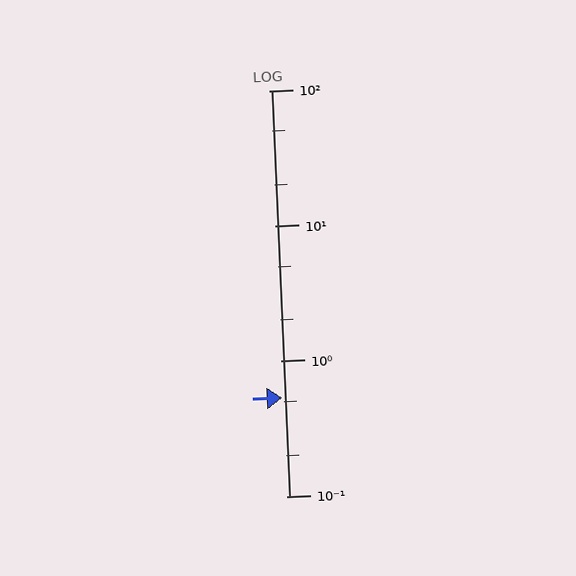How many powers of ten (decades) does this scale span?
The scale spans 3 decades, from 0.1 to 100.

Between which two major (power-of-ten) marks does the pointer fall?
The pointer is between 0.1 and 1.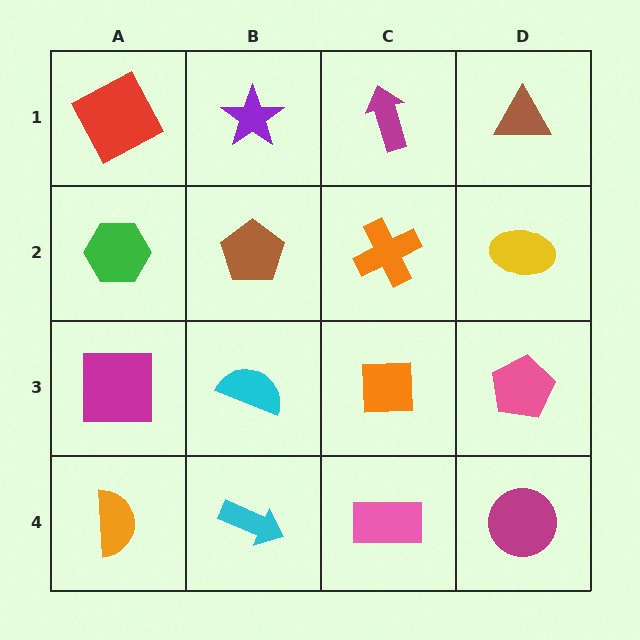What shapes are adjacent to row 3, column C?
An orange cross (row 2, column C), a pink rectangle (row 4, column C), a cyan semicircle (row 3, column B), a pink pentagon (row 3, column D).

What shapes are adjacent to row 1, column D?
A yellow ellipse (row 2, column D), a magenta arrow (row 1, column C).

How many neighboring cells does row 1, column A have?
2.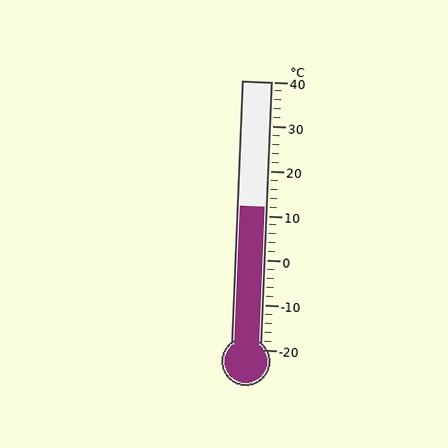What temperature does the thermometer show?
The thermometer shows approximately 12°C.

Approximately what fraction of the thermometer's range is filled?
The thermometer is filled to approximately 55% of its range.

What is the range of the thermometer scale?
The thermometer scale ranges from -20°C to 40°C.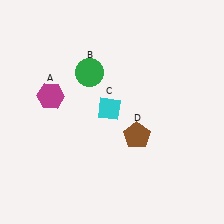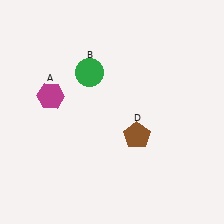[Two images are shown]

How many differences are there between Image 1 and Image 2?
There is 1 difference between the two images.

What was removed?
The cyan diamond (C) was removed in Image 2.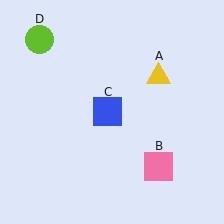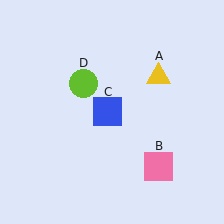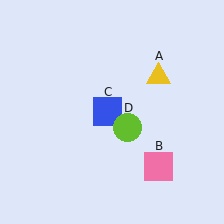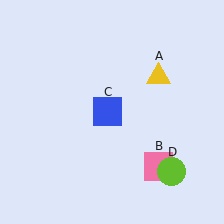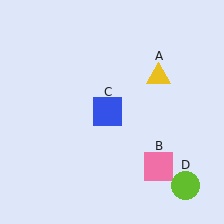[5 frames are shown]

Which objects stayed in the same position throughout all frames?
Yellow triangle (object A) and pink square (object B) and blue square (object C) remained stationary.